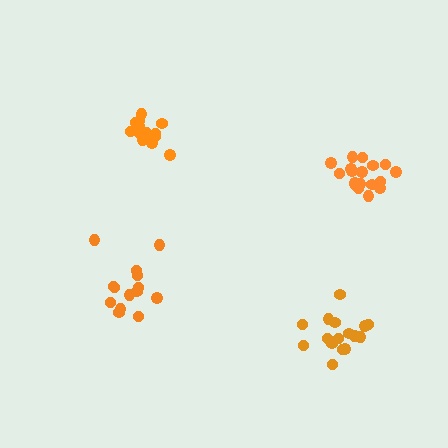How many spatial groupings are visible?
There are 4 spatial groupings.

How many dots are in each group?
Group 1: 14 dots, Group 2: 16 dots, Group 3: 15 dots, Group 4: 18 dots (63 total).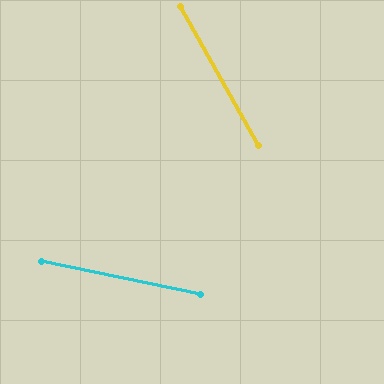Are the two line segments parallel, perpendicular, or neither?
Neither parallel nor perpendicular — they differ by about 49°.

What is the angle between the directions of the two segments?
Approximately 49 degrees.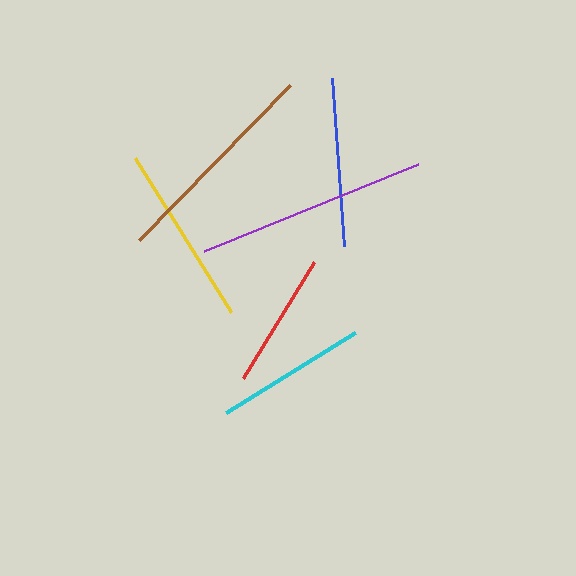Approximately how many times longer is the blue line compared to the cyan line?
The blue line is approximately 1.1 times the length of the cyan line.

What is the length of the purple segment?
The purple segment is approximately 231 pixels long.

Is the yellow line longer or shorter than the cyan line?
The yellow line is longer than the cyan line.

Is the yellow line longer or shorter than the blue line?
The yellow line is longer than the blue line.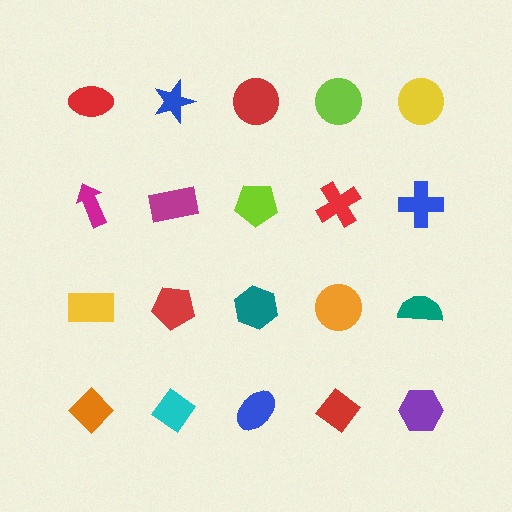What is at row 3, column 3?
A teal hexagon.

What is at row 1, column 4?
A lime circle.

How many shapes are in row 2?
5 shapes.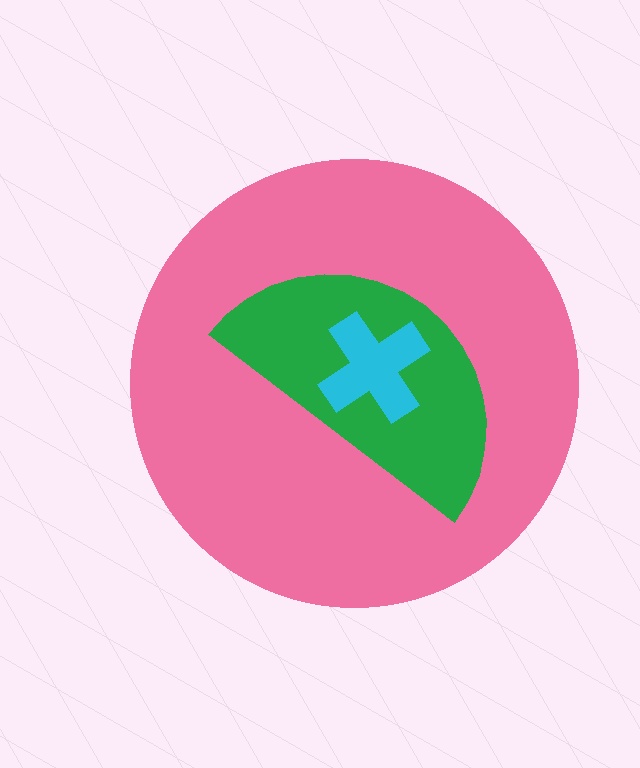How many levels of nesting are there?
3.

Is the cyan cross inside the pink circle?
Yes.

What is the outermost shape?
The pink circle.